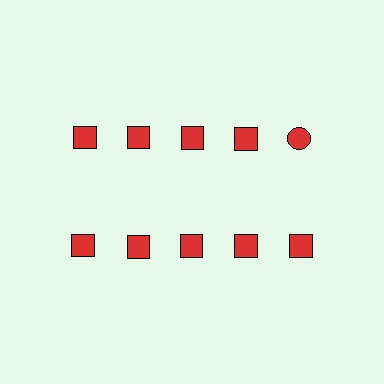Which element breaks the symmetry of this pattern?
The red circle in the top row, rightmost column breaks the symmetry. All other shapes are red squares.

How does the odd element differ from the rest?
It has a different shape: circle instead of square.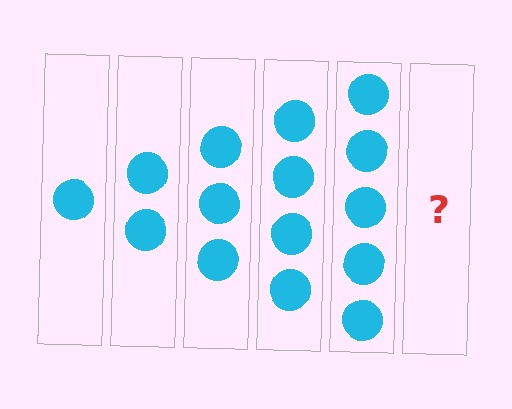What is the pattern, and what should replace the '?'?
The pattern is that each step adds one more circle. The '?' should be 6 circles.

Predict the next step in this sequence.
The next step is 6 circles.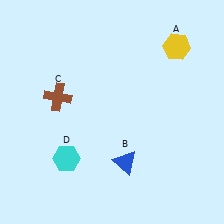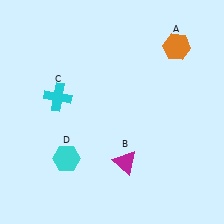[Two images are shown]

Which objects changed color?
A changed from yellow to orange. B changed from blue to magenta. C changed from brown to cyan.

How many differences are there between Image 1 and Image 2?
There are 3 differences between the two images.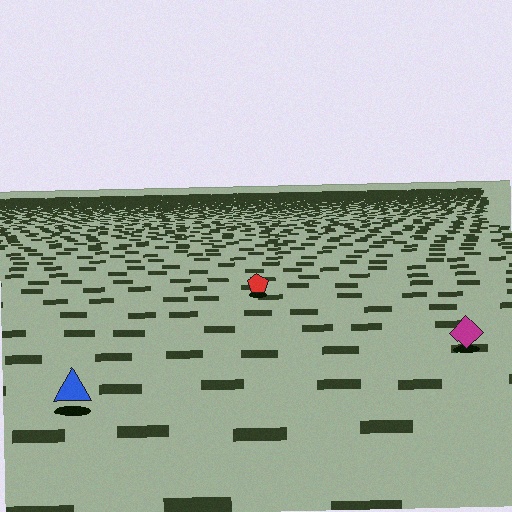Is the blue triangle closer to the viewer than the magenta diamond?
Yes. The blue triangle is closer — you can tell from the texture gradient: the ground texture is coarser near it.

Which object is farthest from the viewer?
The red pentagon is farthest from the viewer. It appears smaller and the ground texture around it is denser.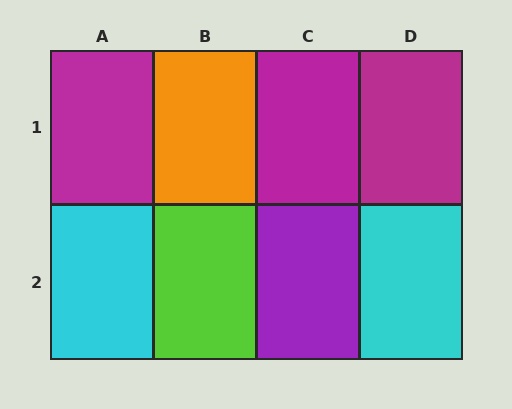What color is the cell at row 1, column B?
Orange.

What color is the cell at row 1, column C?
Magenta.